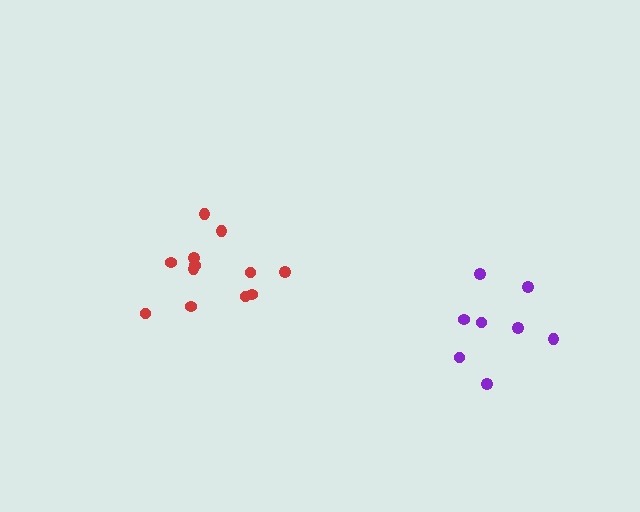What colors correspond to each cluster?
The clusters are colored: purple, red.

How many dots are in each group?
Group 1: 8 dots, Group 2: 12 dots (20 total).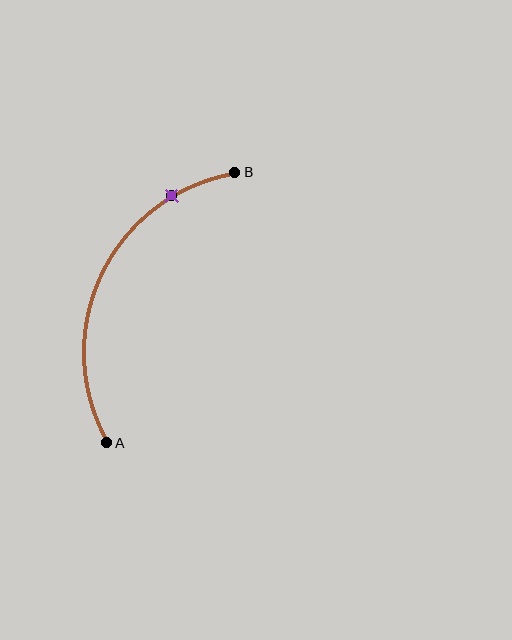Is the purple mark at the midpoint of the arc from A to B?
No. The purple mark lies on the arc but is closer to endpoint B. The arc midpoint would be at the point on the curve equidistant along the arc from both A and B.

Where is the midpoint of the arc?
The arc midpoint is the point on the curve farthest from the straight line joining A and B. It sits to the left of that line.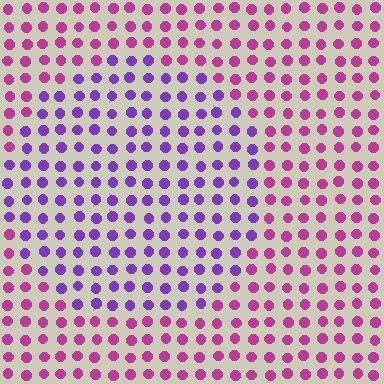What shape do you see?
I see a circle.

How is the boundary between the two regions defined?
The boundary is defined purely by a slight shift in hue (about 43 degrees). Spacing, size, and orientation are identical on both sides.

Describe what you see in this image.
The image is filled with small magenta elements in a uniform arrangement. A circle-shaped region is visible where the elements are tinted to a slightly different hue, forming a subtle color boundary.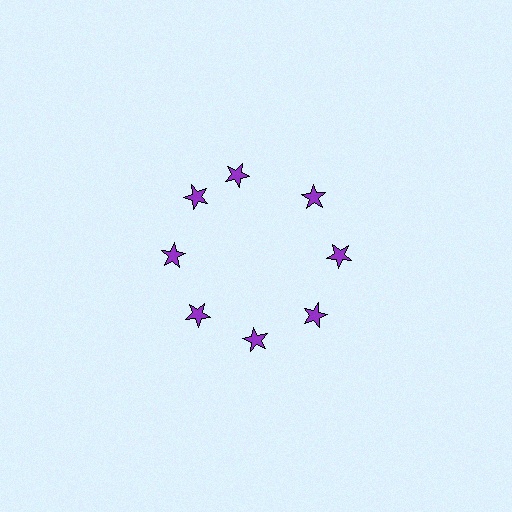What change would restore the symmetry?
The symmetry would be restored by rotating it back into even spacing with its neighbors so that all 8 stars sit at equal angles and equal distance from the center.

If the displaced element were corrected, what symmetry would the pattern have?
It would have 8-fold rotational symmetry — the pattern would map onto itself every 45 degrees.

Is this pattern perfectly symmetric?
No. The 8 purple stars are arranged in a ring, but one element near the 12 o'clock position is rotated out of alignment along the ring, breaking the 8-fold rotational symmetry.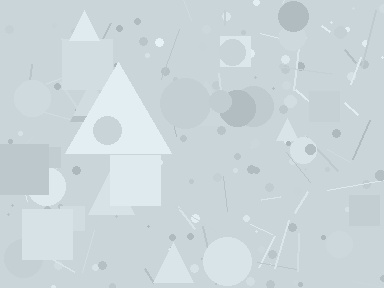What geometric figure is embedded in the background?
A triangle is embedded in the background.